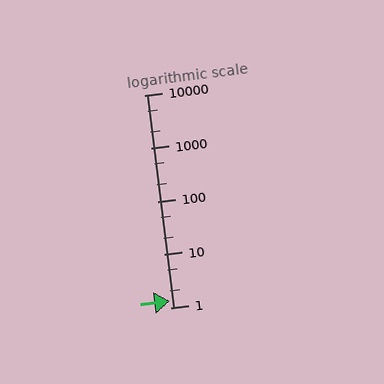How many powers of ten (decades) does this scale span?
The scale spans 4 decades, from 1 to 10000.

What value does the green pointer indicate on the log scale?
The pointer indicates approximately 1.3.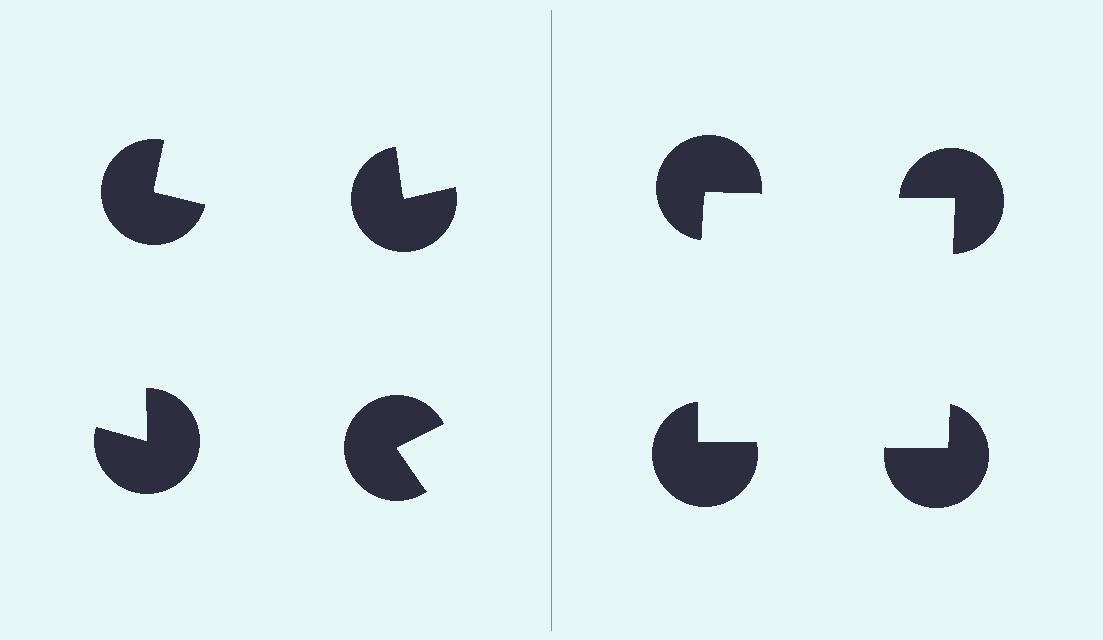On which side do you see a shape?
An illusory square appears on the right side. On the left side the wedge cuts are rotated, so no coherent shape forms.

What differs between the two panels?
The pac-man discs are positioned identically on both sides; only the wedge orientations differ. On the right they align to a square; on the left they are misaligned.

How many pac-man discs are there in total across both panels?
8 — 4 on each side.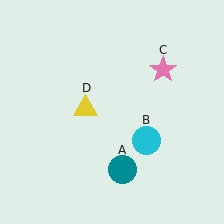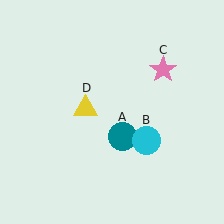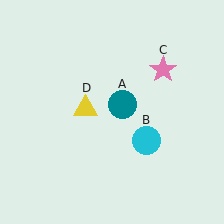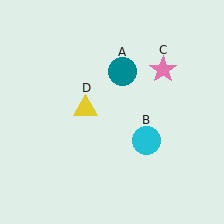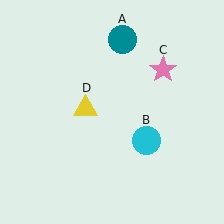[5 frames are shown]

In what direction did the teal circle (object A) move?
The teal circle (object A) moved up.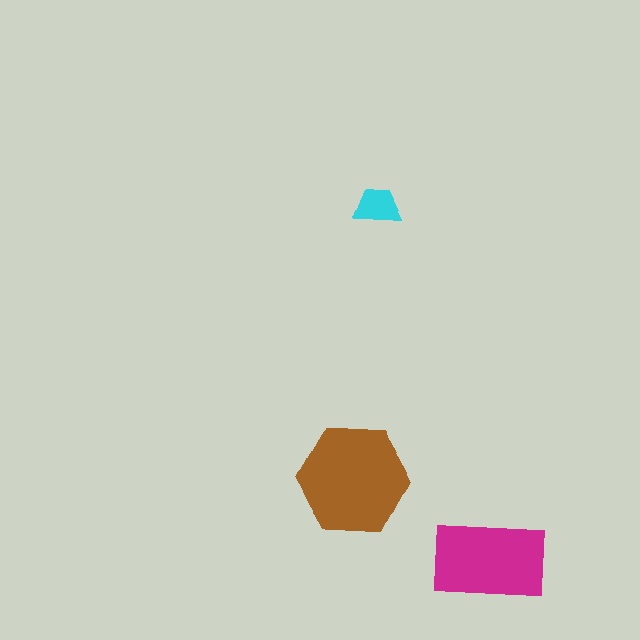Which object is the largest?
The brown hexagon.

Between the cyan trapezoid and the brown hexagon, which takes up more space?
The brown hexagon.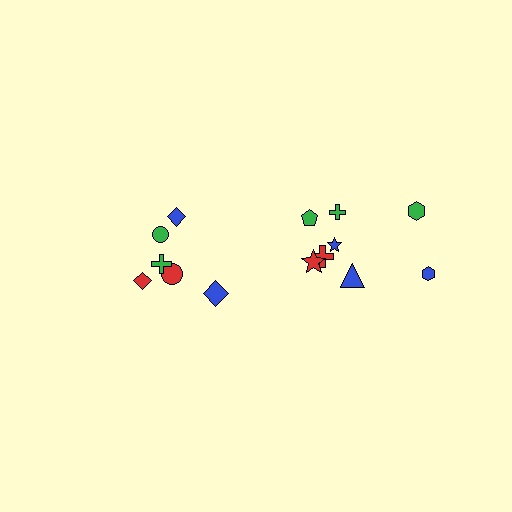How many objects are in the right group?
There are 8 objects.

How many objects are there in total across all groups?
There are 14 objects.